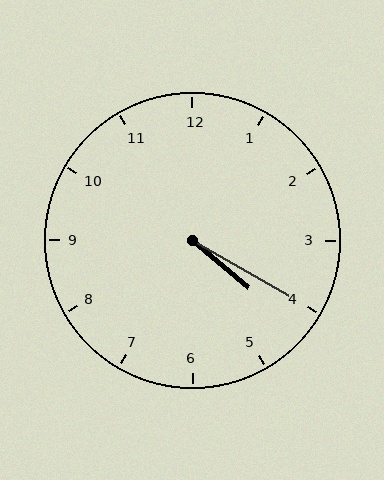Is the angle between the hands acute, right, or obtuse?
It is acute.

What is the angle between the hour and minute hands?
Approximately 10 degrees.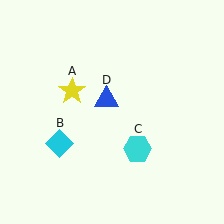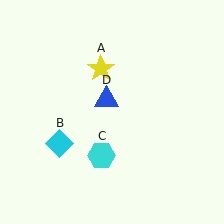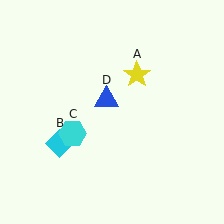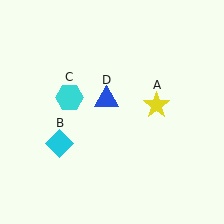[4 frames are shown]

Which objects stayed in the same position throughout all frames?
Cyan diamond (object B) and blue triangle (object D) remained stationary.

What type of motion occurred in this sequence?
The yellow star (object A), cyan hexagon (object C) rotated clockwise around the center of the scene.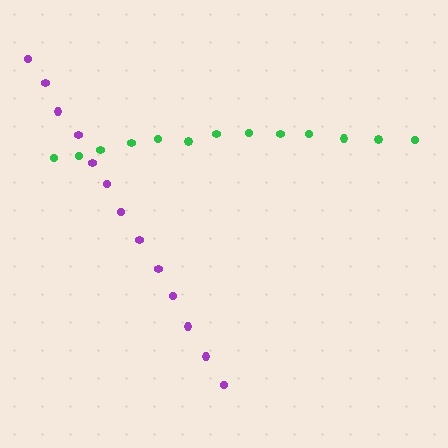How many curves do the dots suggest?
There are 2 distinct paths.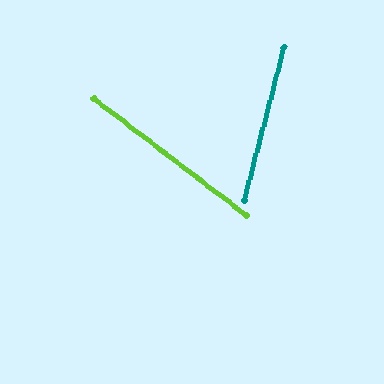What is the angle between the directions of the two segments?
Approximately 67 degrees.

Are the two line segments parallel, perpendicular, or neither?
Neither parallel nor perpendicular — they differ by about 67°.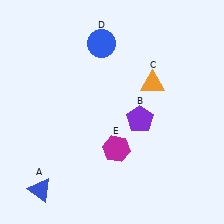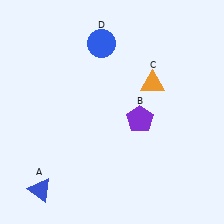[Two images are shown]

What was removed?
The magenta hexagon (E) was removed in Image 2.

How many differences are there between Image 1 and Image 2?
There is 1 difference between the two images.